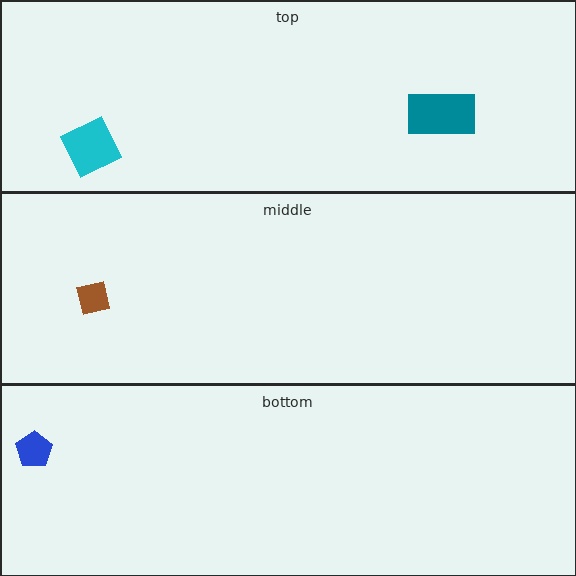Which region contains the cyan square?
The top region.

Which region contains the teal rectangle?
The top region.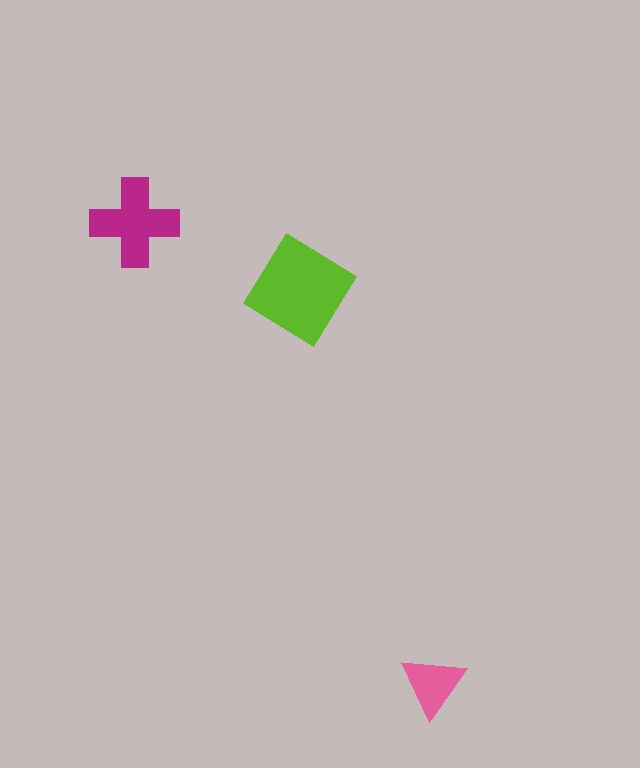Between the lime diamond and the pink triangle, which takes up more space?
The lime diamond.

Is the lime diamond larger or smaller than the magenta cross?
Larger.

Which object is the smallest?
The pink triangle.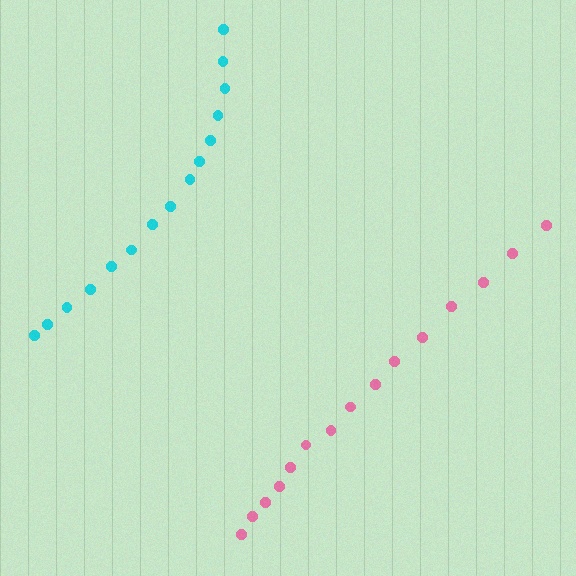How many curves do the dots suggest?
There are 2 distinct paths.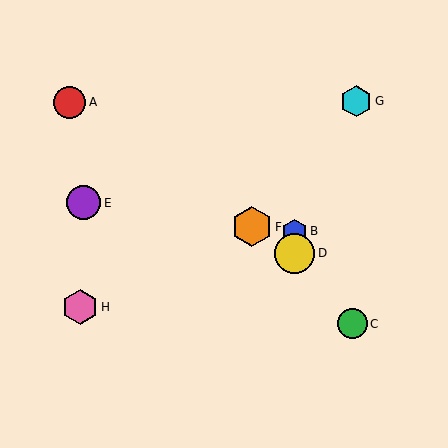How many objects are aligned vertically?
2 objects (B, D) are aligned vertically.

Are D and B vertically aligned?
Yes, both are at x≈295.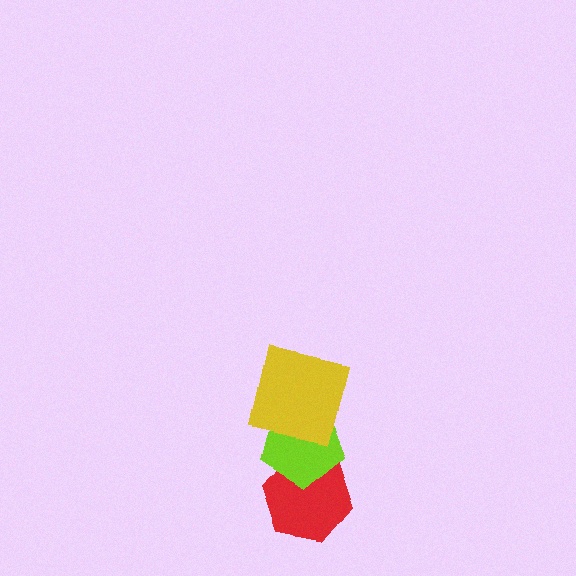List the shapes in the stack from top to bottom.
From top to bottom: the yellow square, the lime pentagon, the red hexagon.